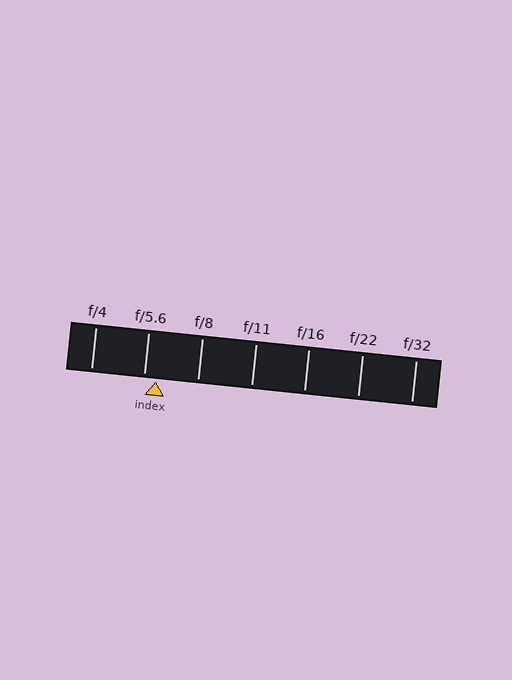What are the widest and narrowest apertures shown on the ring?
The widest aperture shown is f/4 and the narrowest is f/32.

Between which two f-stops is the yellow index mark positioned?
The index mark is between f/5.6 and f/8.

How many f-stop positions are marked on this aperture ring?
There are 7 f-stop positions marked.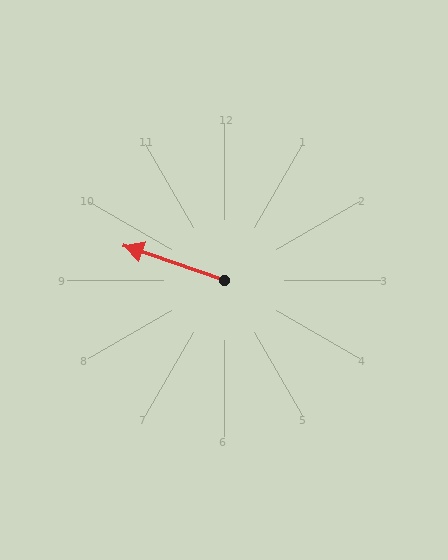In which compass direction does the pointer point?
West.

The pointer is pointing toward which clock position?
Roughly 10 o'clock.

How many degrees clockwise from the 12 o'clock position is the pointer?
Approximately 289 degrees.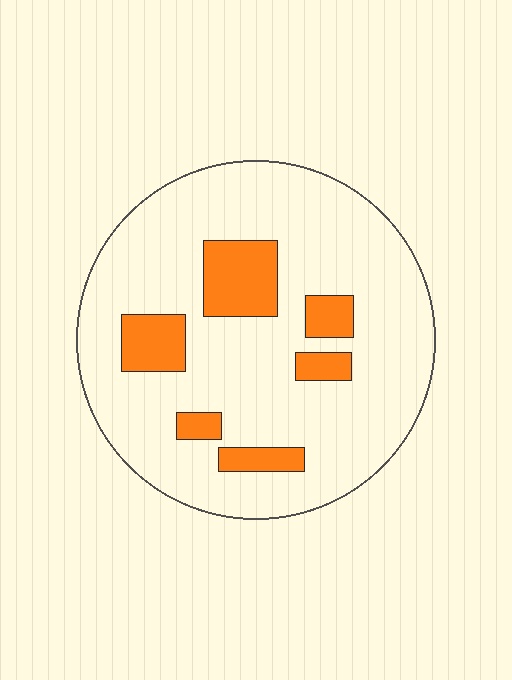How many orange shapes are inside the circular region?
6.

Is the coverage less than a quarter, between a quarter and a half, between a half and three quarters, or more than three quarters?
Less than a quarter.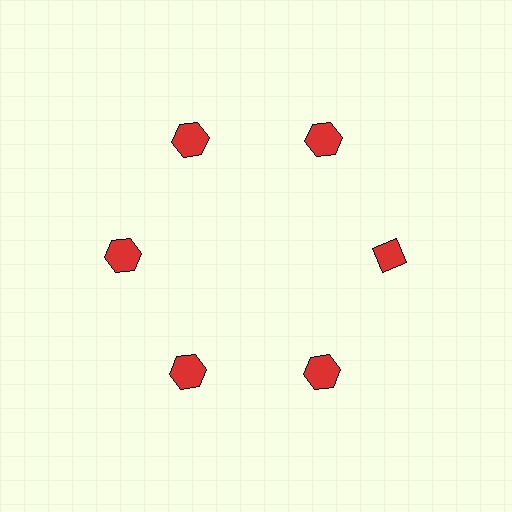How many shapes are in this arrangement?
There are 6 shapes arranged in a ring pattern.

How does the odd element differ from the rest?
It has a different shape: diamond instead of hexagon.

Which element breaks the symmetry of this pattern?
The red diamond at roughly the 3 o'clock position breaks the symmetry. All other shapes are red hexagons.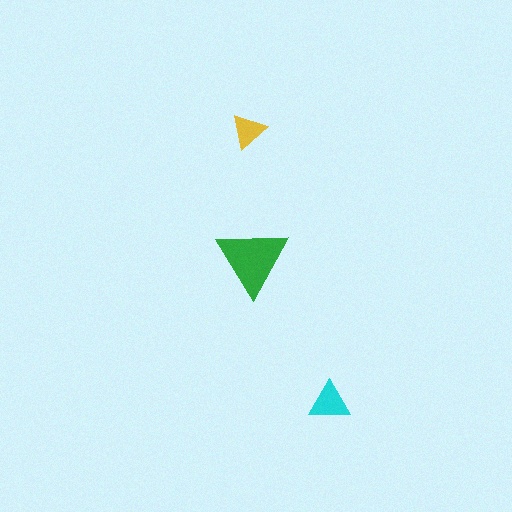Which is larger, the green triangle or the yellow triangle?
The green one.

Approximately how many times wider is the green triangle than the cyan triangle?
About 1.5 times wider.